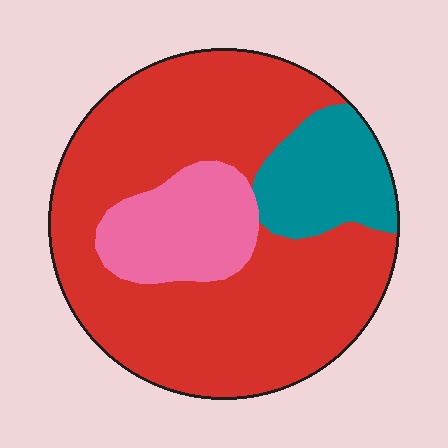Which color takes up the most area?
Red, at roughly 70%.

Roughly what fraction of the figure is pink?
Pink takes up about one sixth (1/6) of the figure.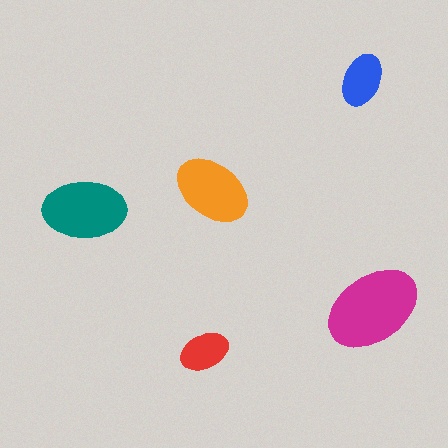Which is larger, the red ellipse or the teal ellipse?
The teal one.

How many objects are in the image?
There are 5 objects in the image.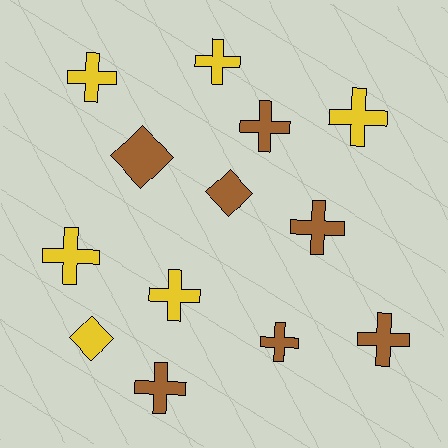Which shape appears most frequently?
Cross, with 10 objects.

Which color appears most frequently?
Brown, with 7 objects.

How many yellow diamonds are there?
There is 1 yellow diamond.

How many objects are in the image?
There are 13 objects.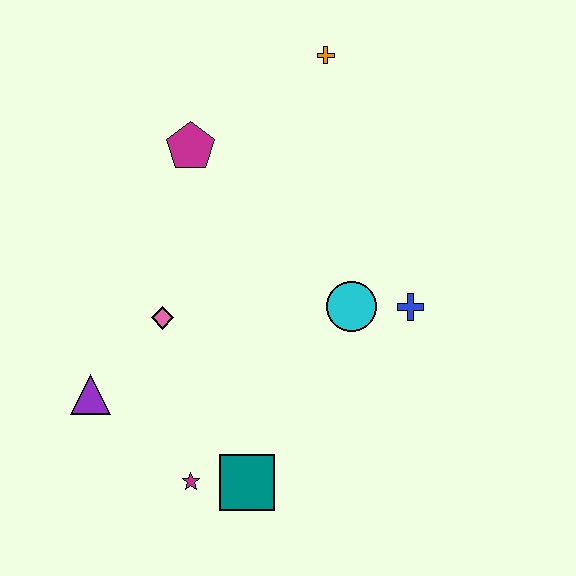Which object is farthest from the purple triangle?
The orange cross is farthest from the purple triangle.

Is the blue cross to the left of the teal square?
No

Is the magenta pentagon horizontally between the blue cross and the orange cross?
No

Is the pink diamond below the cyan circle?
Yes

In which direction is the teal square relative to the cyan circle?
The teal square is below the cyan circle.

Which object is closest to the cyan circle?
The blue cross is closest to the cyan circle.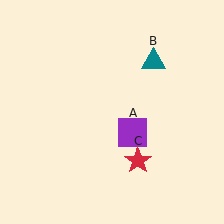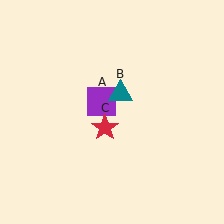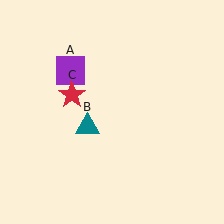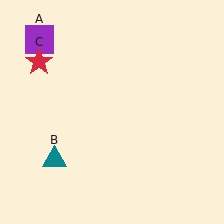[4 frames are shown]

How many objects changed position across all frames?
3 objects changed position: purple square (object A), teal triangle (object B), red star (object C).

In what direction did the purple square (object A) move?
The purple square (object A) moved up and to the left.